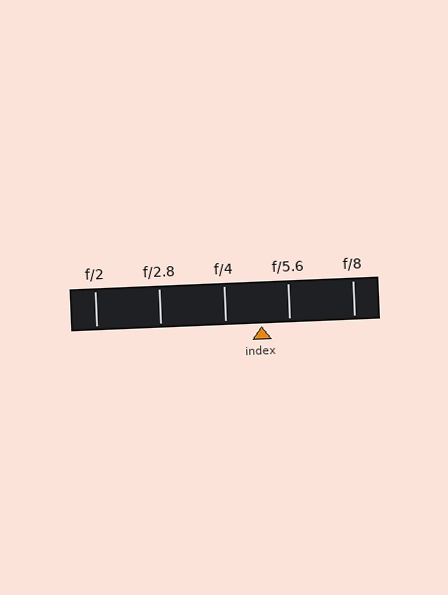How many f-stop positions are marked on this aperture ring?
There are 5 f-stop positions marked.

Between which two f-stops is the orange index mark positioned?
The index mark is between f/4 and f/5.6.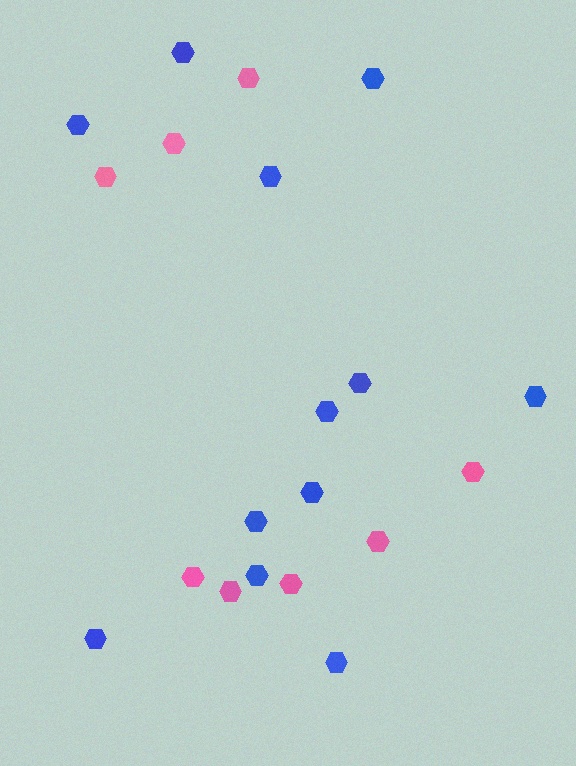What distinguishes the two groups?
There are 2 groups: one group of blue hexagons (12) and one group of pink hexagons (8).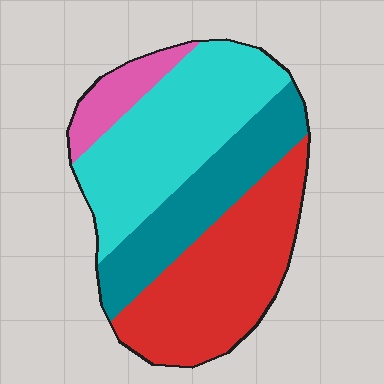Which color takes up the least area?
Pink, at roughly 10%.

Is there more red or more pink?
Red.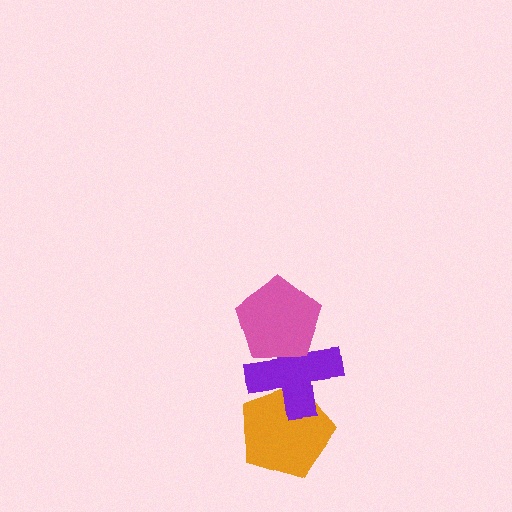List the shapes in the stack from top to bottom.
From top to bottom: the pink pentagon, the purple cross, the orange pentagon.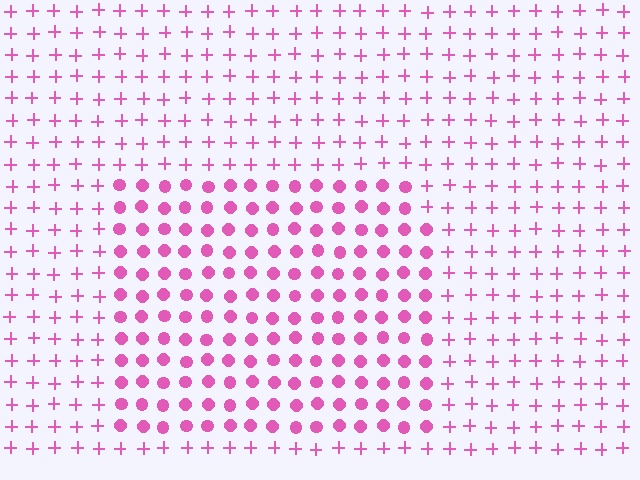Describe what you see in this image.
The image is filled with small pink elements arranged in a uniform grid. A rectangle-shaped region contains circles, while the surrounding area contains plus signs. The boundary is defined purely by the change in element shape.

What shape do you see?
I see a rectangle.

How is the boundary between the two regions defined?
The boundary is defined by a change in element shape: circles inside vs. plus signs outside. All elements share the same color and spacing.